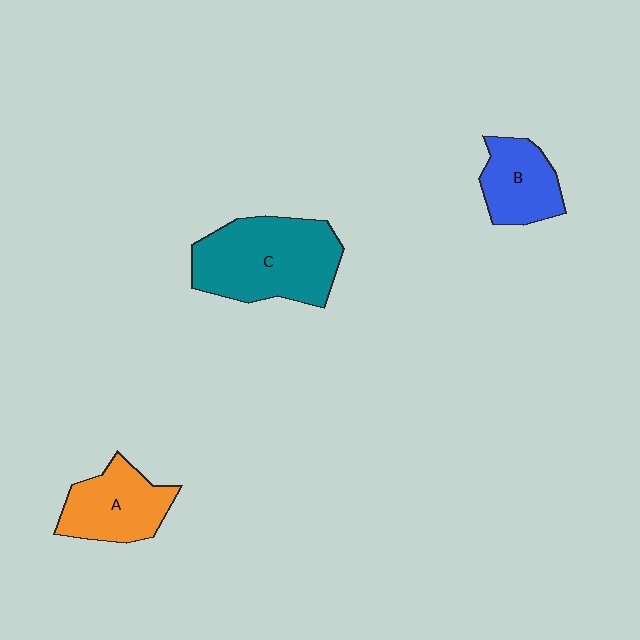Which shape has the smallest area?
Shape B (blue).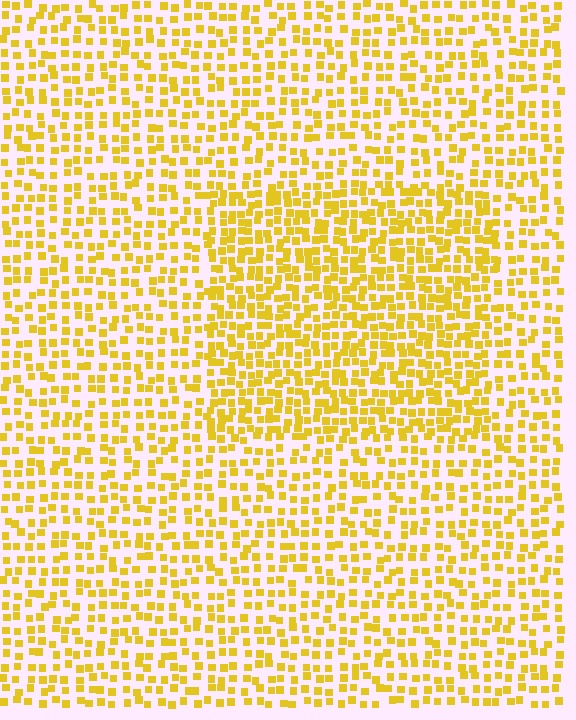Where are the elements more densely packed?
The elements are more densely packed inside the rectangle boundary.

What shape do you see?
I see a rectangle.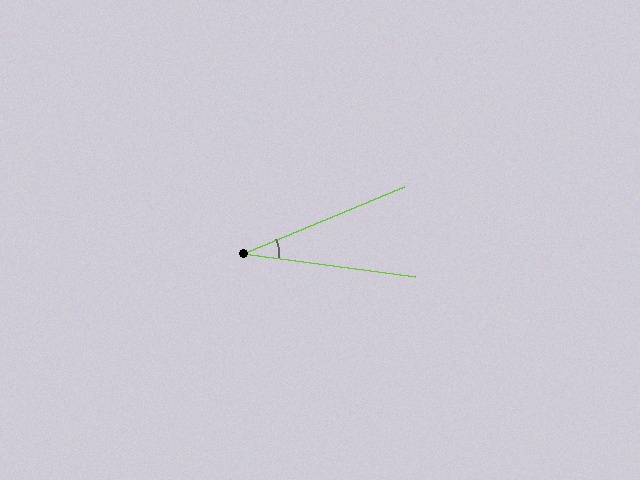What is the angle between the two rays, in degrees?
Approximately 30 degrees.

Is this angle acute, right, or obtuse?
It is acute.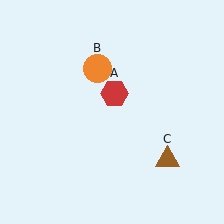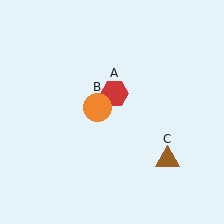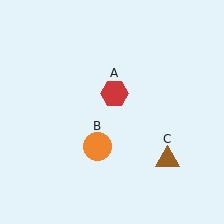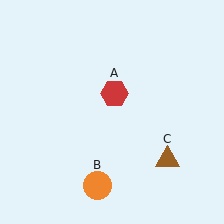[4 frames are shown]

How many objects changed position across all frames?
1 object changed position: orange circle (object B).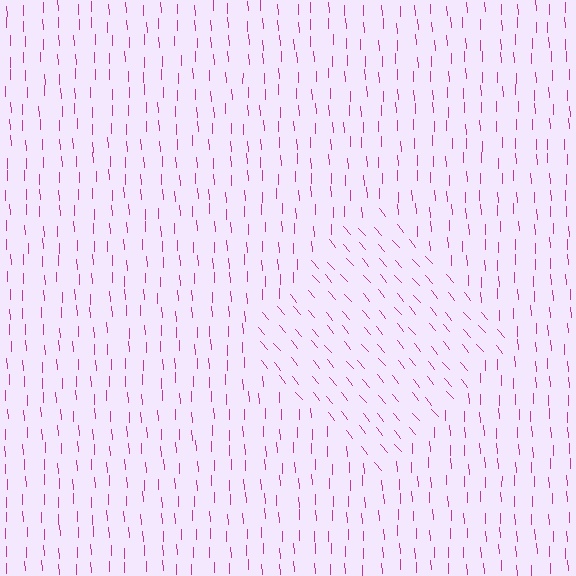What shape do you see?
I see a diamond.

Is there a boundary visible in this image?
Yes, there is a texture boundary formed by a change in line orientation.